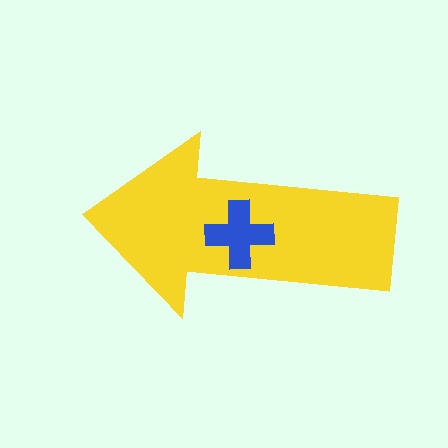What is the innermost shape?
The blue cross.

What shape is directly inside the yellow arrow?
The blue cross.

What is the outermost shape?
The yellow arrow.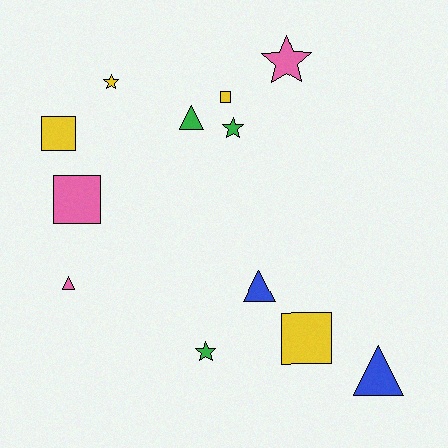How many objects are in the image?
There are 12 objects.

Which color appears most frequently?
Yellow, with 4 objects.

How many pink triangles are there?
There is 1 pink triangle.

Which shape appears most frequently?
Square, with 4 objects.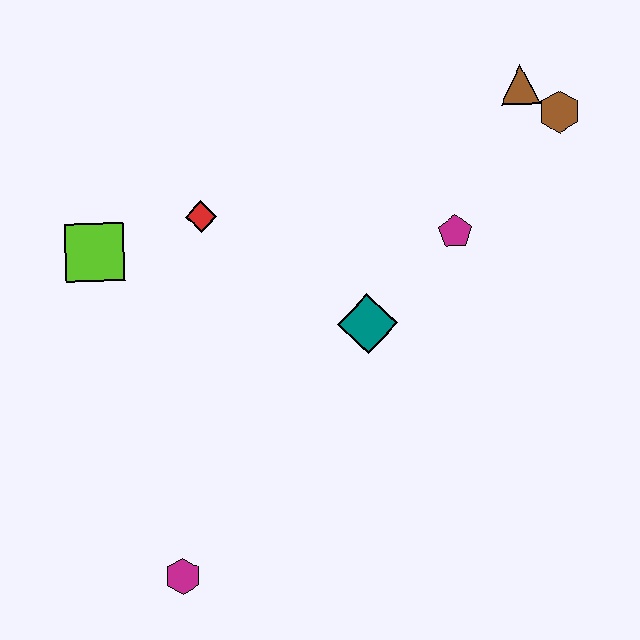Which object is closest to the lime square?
The red diamond is closest to the lime square.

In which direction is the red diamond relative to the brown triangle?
The red diamond is to the left of the brown triangle.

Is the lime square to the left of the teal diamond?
Yes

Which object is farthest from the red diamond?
The brown hexagon is farthest from the red diamond.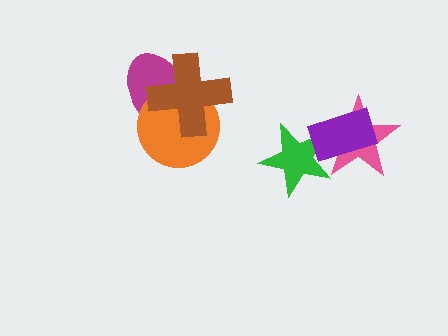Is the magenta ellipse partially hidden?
Yes, it is partially covered by another shape.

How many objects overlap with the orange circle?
2 objects overlap with the orange circle.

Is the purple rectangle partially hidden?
No, no other shape covers it.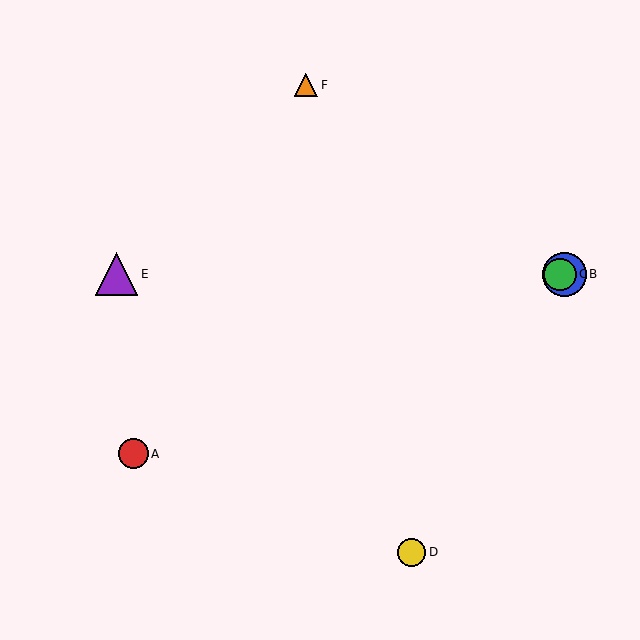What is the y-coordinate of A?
Object A is at y≈454.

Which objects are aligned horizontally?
Objects B, C, E are aligned horizontally.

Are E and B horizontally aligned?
Yes, both are at y≈274.